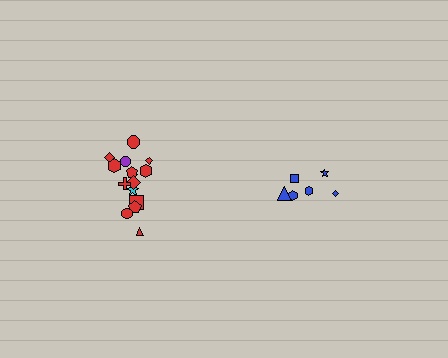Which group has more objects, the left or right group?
The left group.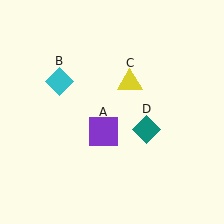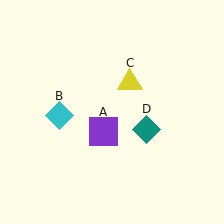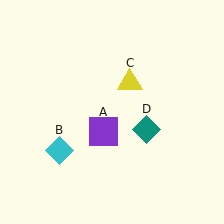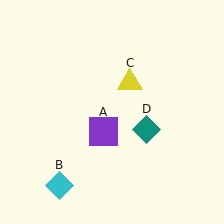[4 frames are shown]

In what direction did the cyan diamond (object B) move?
The cyan diamond (object B) moved down.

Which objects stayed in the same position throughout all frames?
Purple square (object A) and yellow triangle (object C) and teal diamond (object D) remained stationary.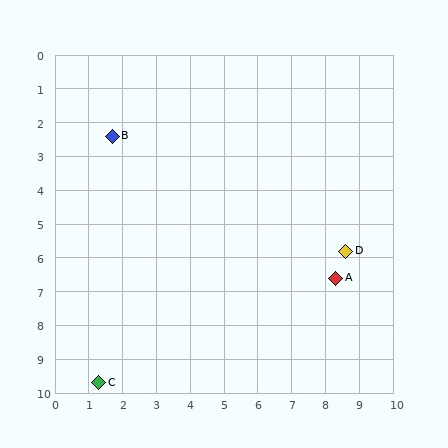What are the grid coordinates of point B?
Point B is at approximately (1.7, 2.4).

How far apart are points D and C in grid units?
Points D and C are about 8.3 grid units apart.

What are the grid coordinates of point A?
Point A is at approximately (8.3, 6.6).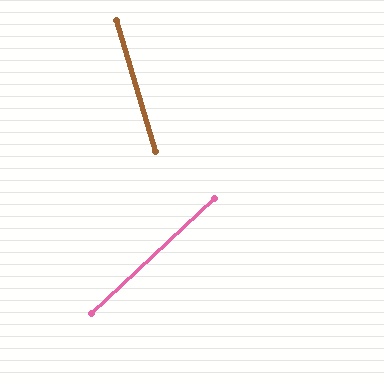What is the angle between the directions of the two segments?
Approximately 64 degrees.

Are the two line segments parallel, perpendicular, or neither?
Neither parallel nor perpendicular — they differ by about 64°.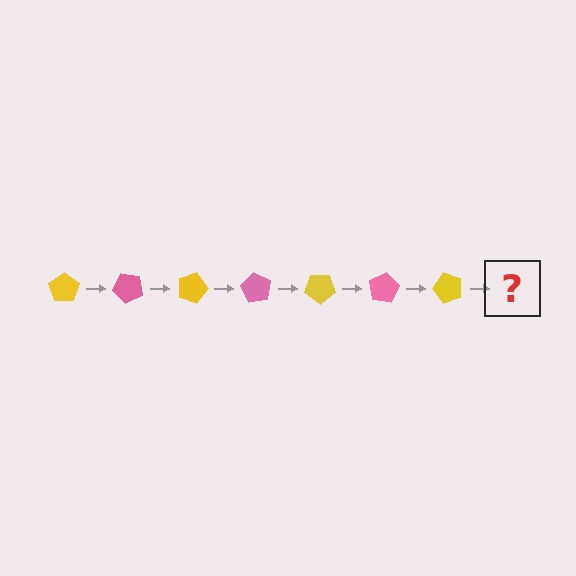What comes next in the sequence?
The next element should be a pink pentagon, rotated 315 degrees from the start.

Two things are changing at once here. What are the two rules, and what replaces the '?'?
The two rules are that it rotates 45 degrees each step and the color cycles through yellow and pink. The '?' should be a pink pentagon, rotated 315 degrees from the start.